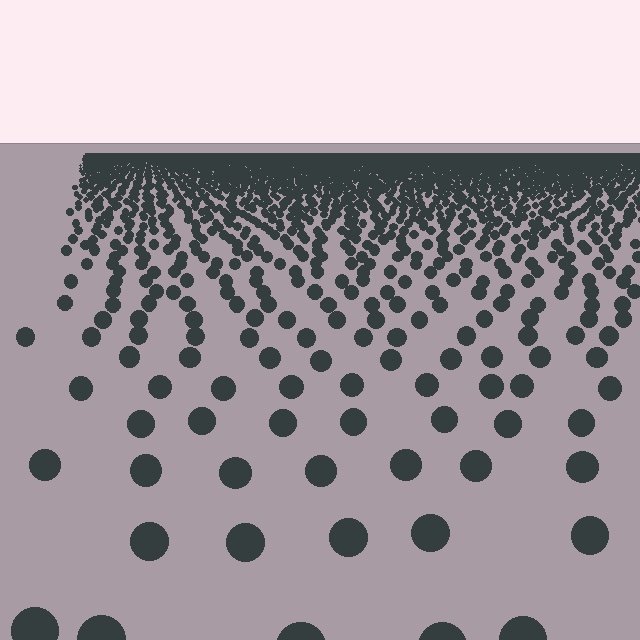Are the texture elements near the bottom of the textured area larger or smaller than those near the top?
Larger. Near the bottom, elements are closer to the viewer and appear at a bigger on-screen size.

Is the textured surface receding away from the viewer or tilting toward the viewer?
The surface is receding away from the viewer. Texture elements get smaller and denser toward the top.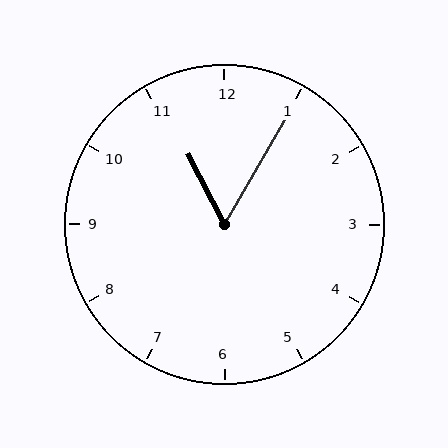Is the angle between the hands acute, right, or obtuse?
It is acute.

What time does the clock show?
11:05.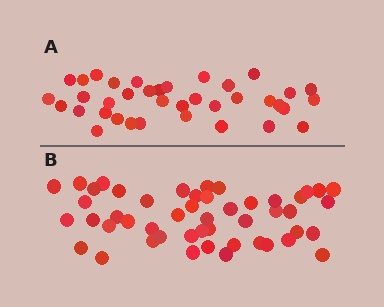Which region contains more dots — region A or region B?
Region B (the bottom region) has more dots.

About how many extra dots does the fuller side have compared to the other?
Region B has roughly 12 or so more dots than region A.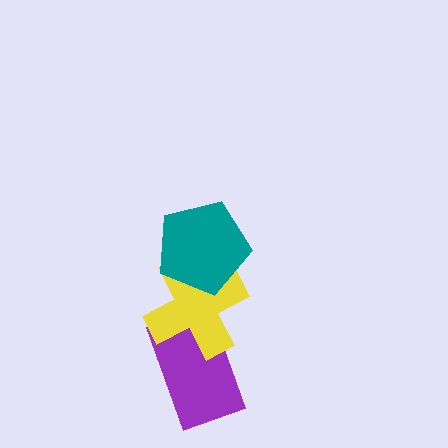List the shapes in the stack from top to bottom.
From top to bottom: the teal pentagon, the yellow cross, the purple rectangle.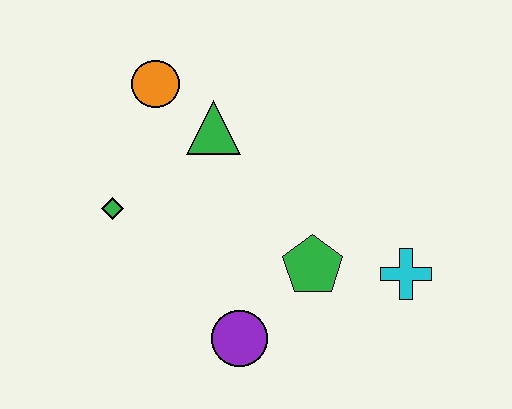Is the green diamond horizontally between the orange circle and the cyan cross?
No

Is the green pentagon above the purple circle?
Yes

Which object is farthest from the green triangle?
The cyan cross is farthest from the green triangle.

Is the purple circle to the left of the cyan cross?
Yes